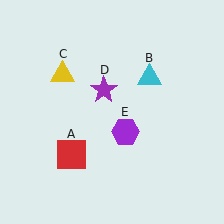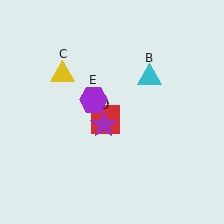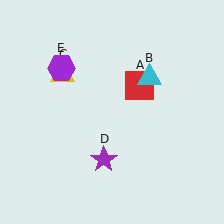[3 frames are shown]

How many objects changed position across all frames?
3 objects changed position: red square (object A), purple star (object D), purple hexagon (object E).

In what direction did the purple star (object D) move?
The purple star (object D) moved down.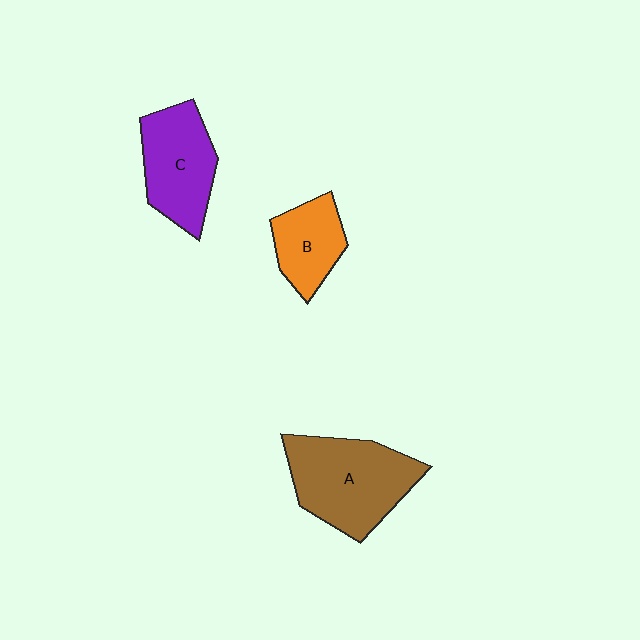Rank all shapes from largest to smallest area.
From largest to smallest: A (brown), C (purple), B (orange).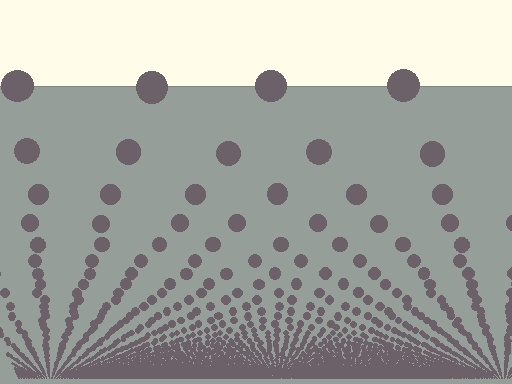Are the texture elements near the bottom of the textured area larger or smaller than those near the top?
Smaller. The gradient is inverted — elements near the bottom are smaller and denser.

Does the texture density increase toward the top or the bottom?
Density increases toward the bottom.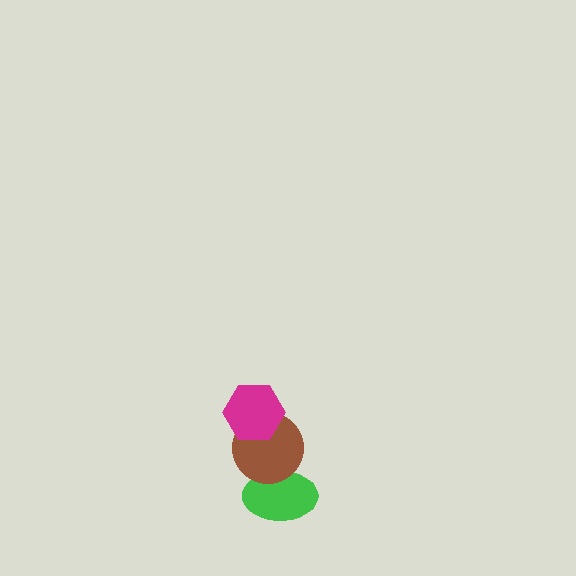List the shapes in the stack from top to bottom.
From top to bottom: the magenta hexagon, the brown circle, the green ellipse.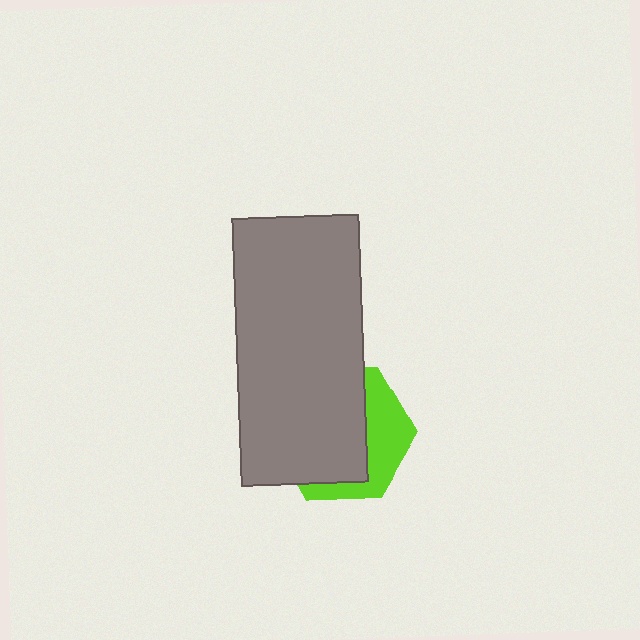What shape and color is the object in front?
The object in front is a gray rectangle.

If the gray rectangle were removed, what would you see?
You would see the complete lime hexagon.